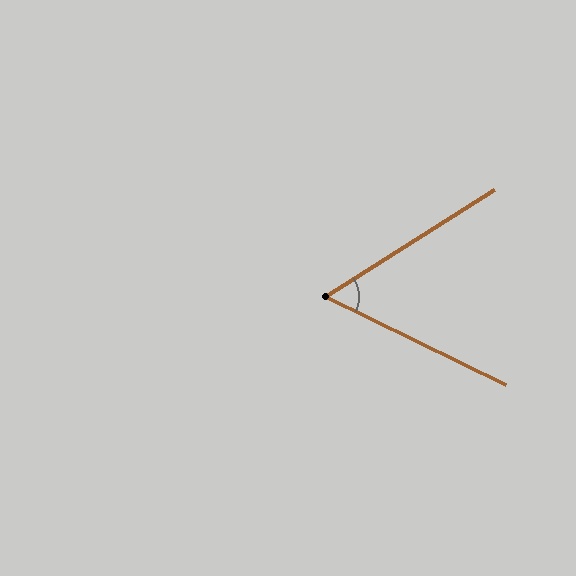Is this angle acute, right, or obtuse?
It is acute.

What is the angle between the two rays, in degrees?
Approximately 58 degrees.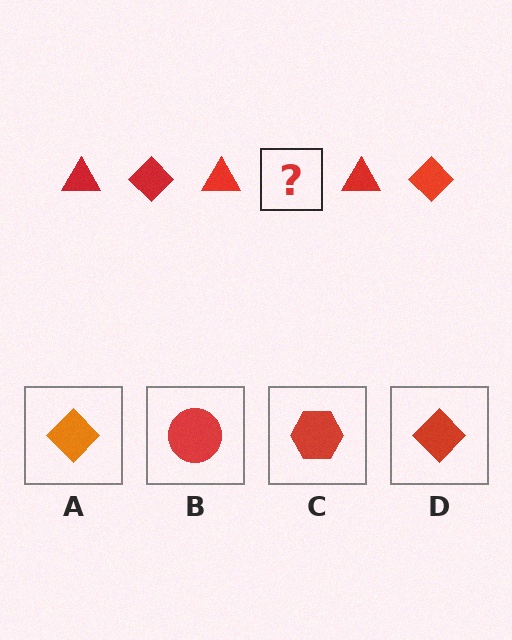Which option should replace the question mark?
Option D.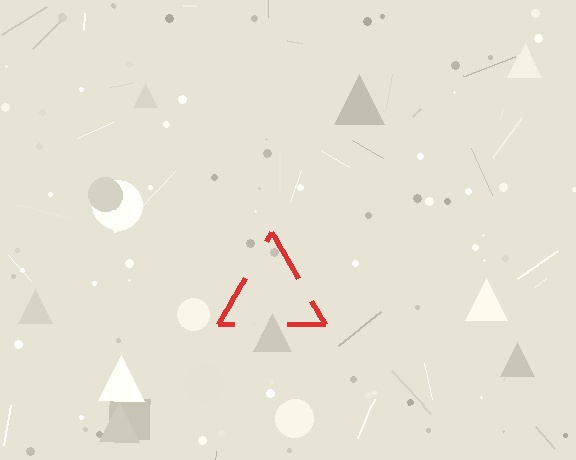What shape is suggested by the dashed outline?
The dashed outline suggests a triangle.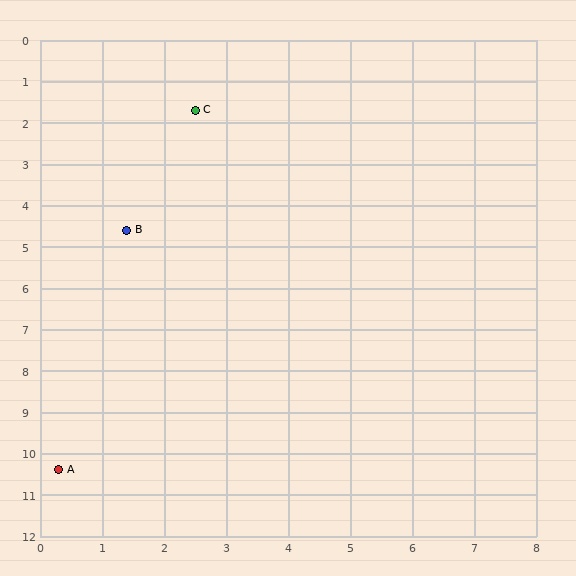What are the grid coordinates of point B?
Point B is at approximately (1.4, 4.6).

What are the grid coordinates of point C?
Point C is at approximately (2.5, 1.7).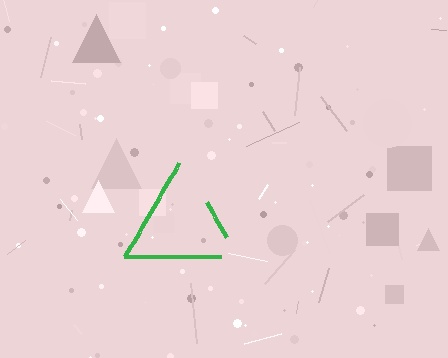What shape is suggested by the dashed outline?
The dashed outline suggests a triangle.